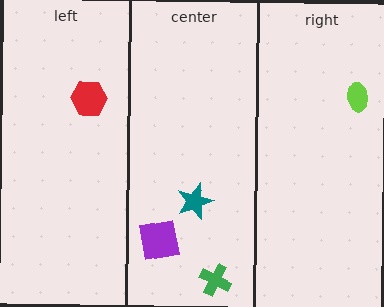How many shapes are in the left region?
1.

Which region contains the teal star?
The center region.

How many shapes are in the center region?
3.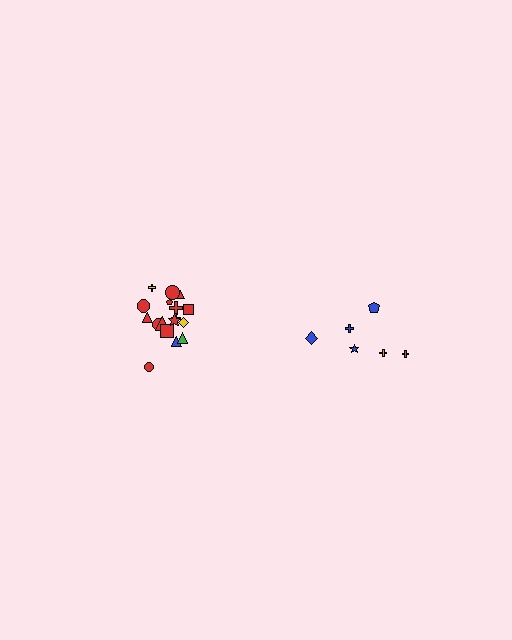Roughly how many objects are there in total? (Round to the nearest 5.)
Roughly 25 objects in total.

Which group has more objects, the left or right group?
The left group.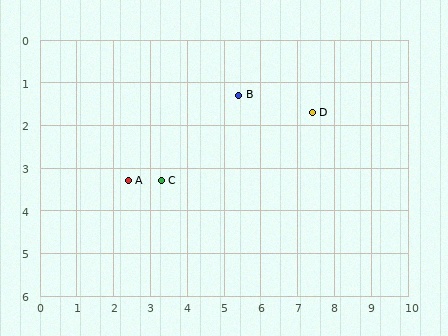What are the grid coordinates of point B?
Point B is at approximately (5.4, 1.3).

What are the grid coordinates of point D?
Point D is at approximately (7.4, 1.7).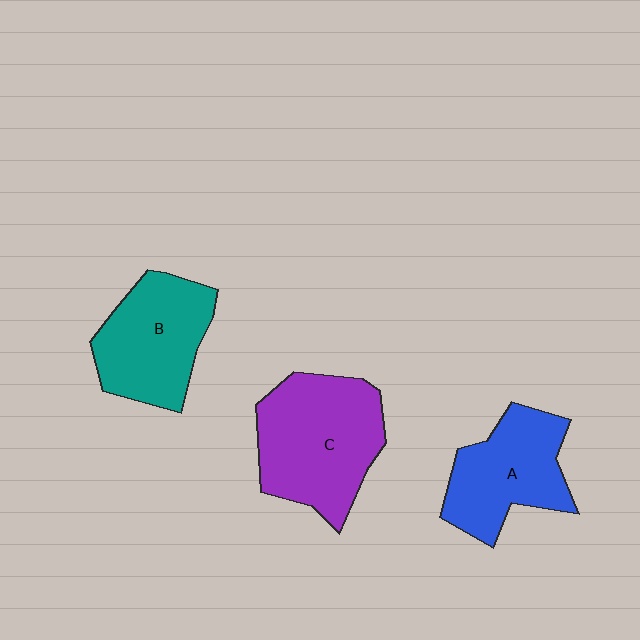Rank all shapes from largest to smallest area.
From largest to smallest: C (purple), B (teal), A (blue).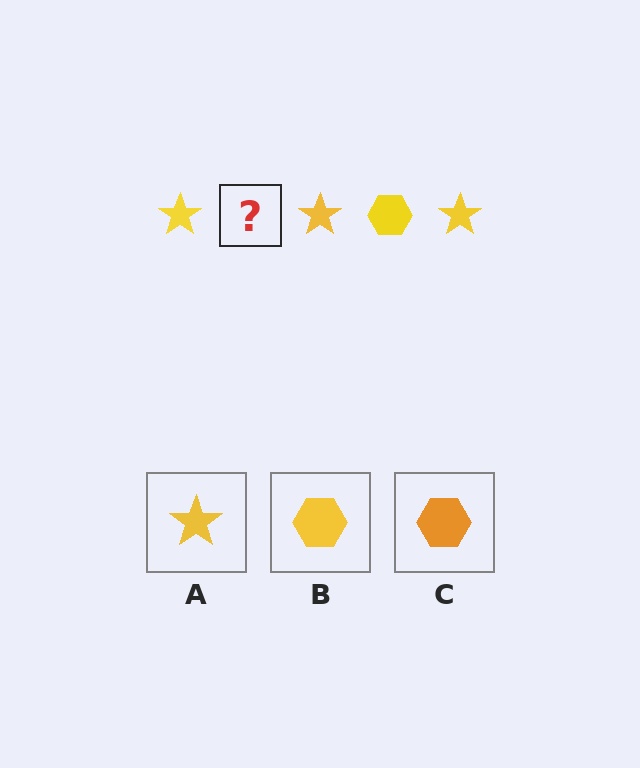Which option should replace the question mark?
Option B.